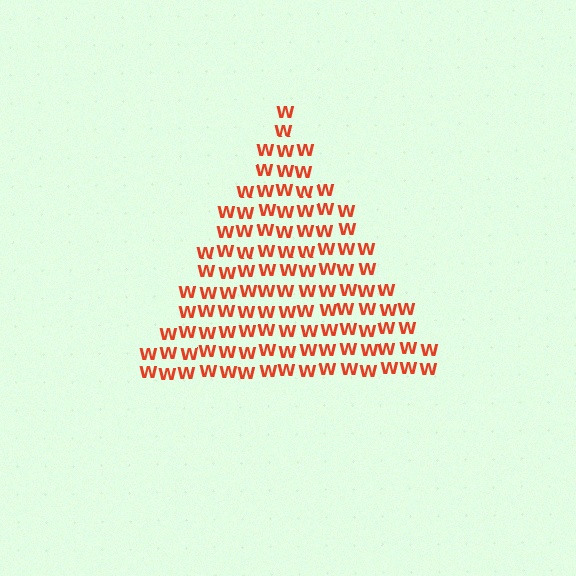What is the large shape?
The large shape is a triangle.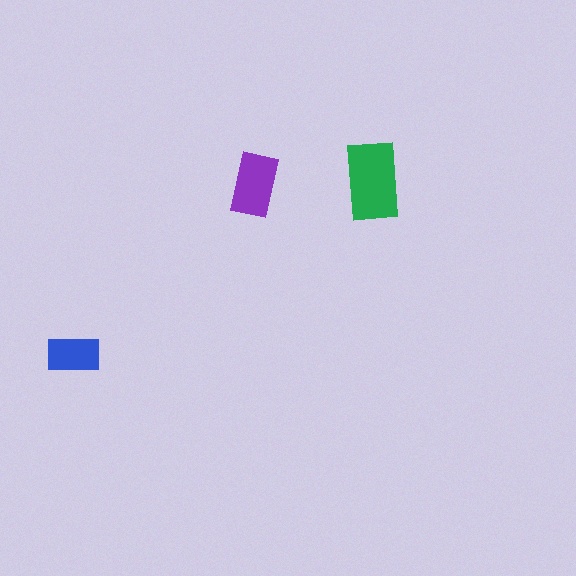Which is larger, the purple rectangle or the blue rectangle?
The purple one.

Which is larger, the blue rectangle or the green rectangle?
The green one.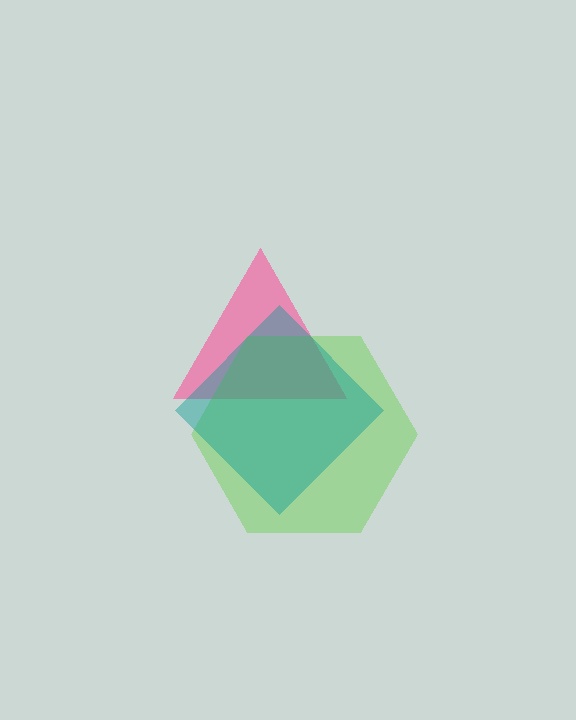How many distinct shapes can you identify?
There are 3 distinct shapes: a pink triangle, a lime hexagon, a teal diamond.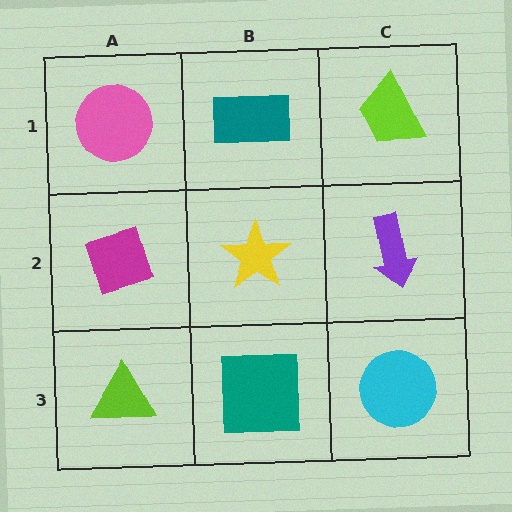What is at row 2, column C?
A purple arrow.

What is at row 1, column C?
A lime trapezoid.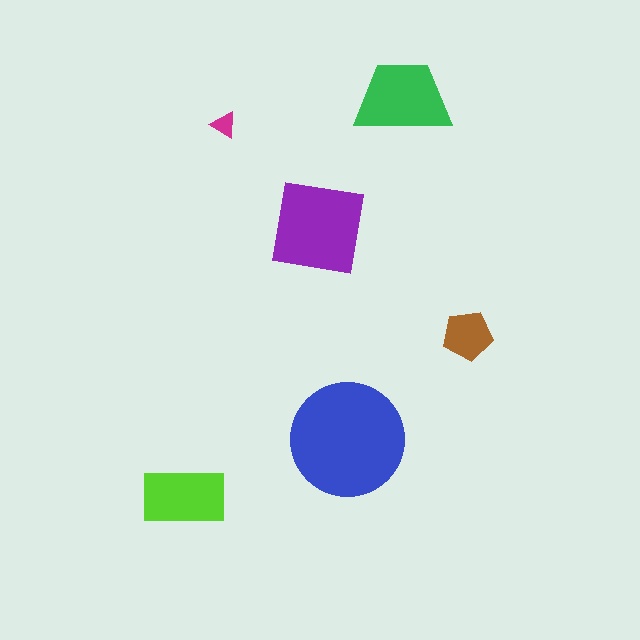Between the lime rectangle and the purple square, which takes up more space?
The purple square.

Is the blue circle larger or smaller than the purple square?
Larger.